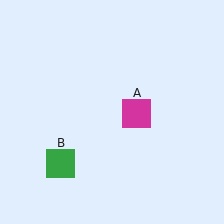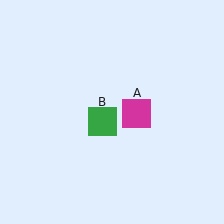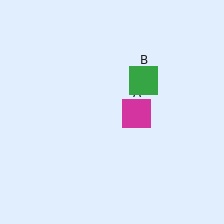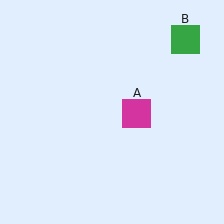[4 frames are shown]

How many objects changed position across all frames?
1 object changed position: green square (object B).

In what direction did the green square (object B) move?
The green square (object B) moved up and to the right.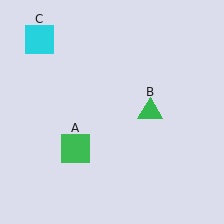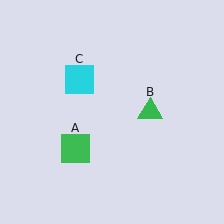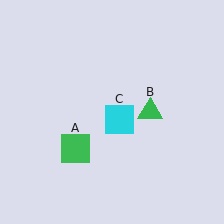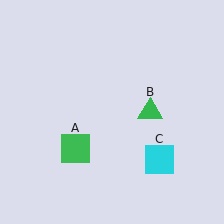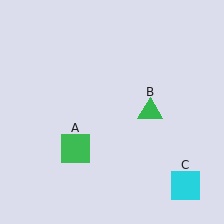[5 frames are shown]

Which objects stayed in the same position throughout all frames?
Green square (object A) and green triangle (object B) remained stationary.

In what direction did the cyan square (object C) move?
The cyan square (object C) moved down and to the right.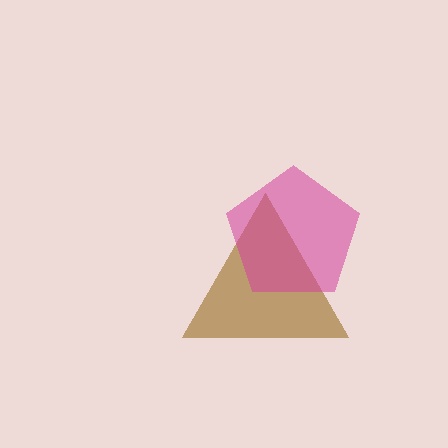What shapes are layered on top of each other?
The layered shapes are: a brown triangle, a magenta pentagon.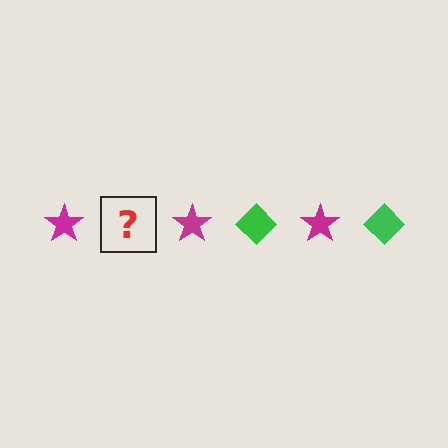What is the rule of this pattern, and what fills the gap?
The rule is that the pattern alternates between magenta star and green diamond. The gap should be filled with a green diamond.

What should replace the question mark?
The question mark should be replaced with a green diamond.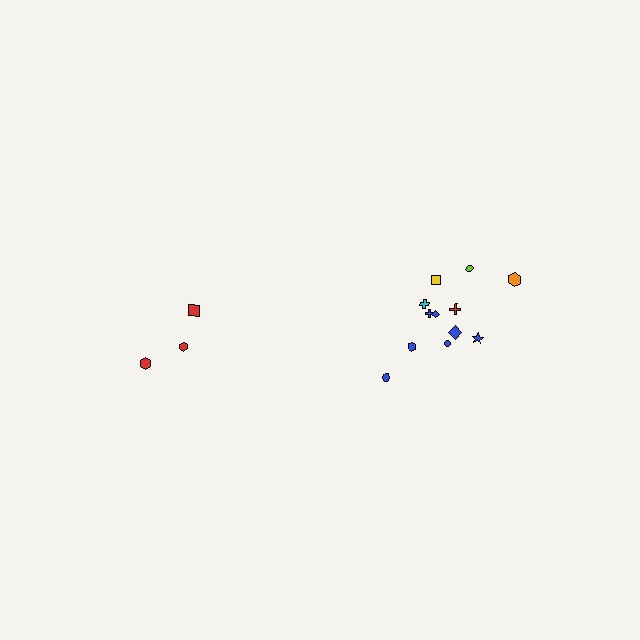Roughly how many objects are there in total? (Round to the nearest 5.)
Roughly 15 objects in total.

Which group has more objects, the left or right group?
The right group.